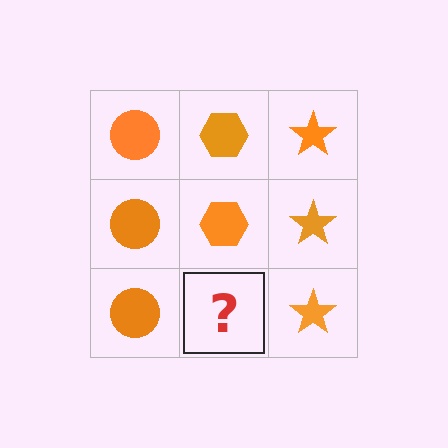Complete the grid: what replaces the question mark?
The question mark should be replaced with an orange hexagon.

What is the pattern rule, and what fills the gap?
The rule is that each column has a consistent shape. The gap should be filled with an orange hexagon.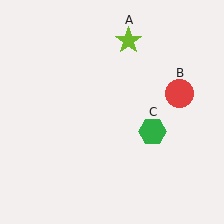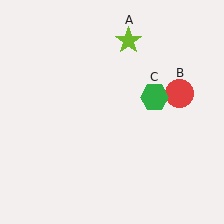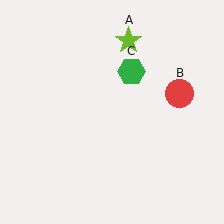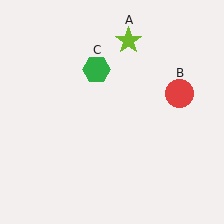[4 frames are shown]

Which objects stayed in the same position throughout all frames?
Lime star (object A) and red circle (object B) remained stationary.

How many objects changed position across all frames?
1 object changed position: green hexagon (object C).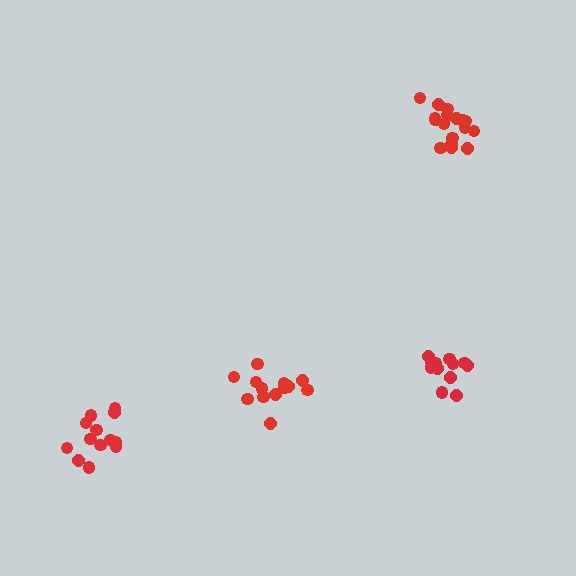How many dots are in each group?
Group 1: 13 dots, Group 2: 17 dots, Group 3: 14 dots, Group 4: 13 dots (57 total).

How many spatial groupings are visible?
There are 4 spatial groupings.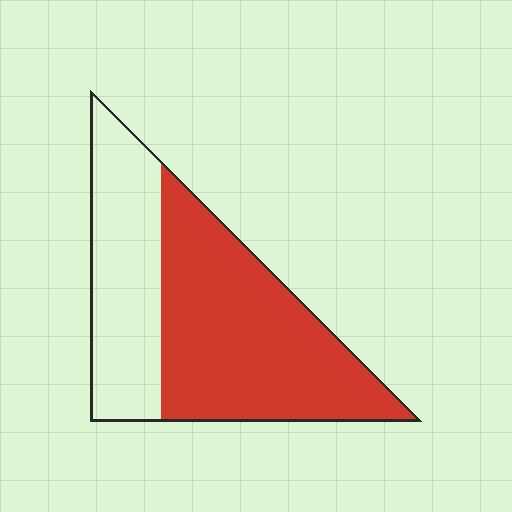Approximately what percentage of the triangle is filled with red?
Approximately 60%.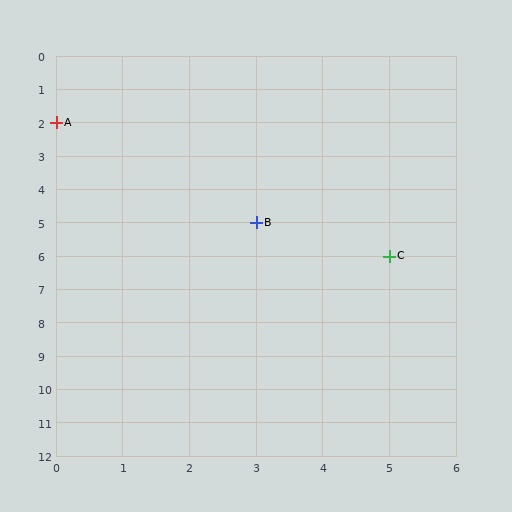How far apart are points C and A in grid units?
Points C and A are 5 columns and 4 rows apart (about 6.4 grid units diagonally).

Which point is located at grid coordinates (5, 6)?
Point C is at (5, 6).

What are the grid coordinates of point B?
Point B is at grid coordinates (3, 5).